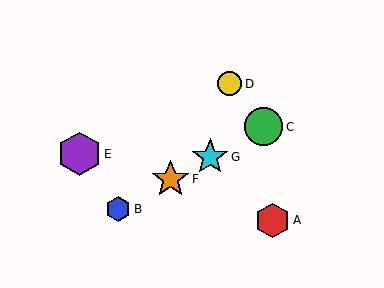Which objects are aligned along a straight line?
Objects B, C, F, G are aligned along a straight line.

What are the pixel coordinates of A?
Object A is at (273, 220).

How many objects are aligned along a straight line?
4 objects (B, C, F, G) are aligned along a straight line.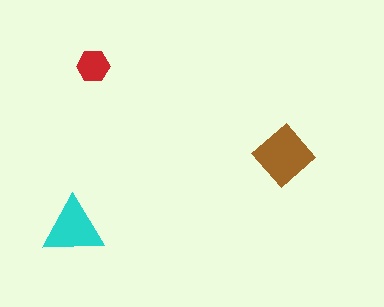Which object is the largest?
The brown diamond.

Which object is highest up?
The red hexagon is topmost.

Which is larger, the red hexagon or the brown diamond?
The brown diamond.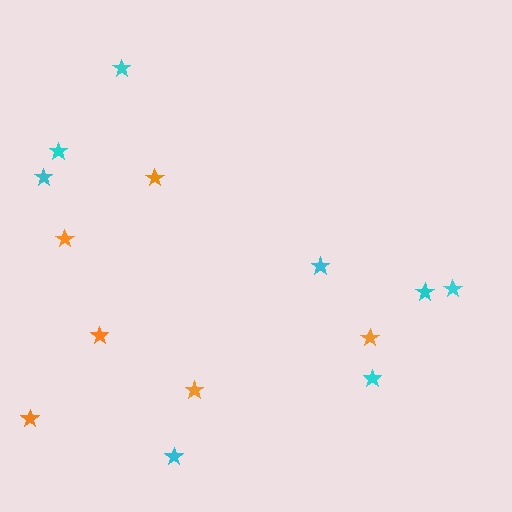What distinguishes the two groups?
There are 2 groups: one group of orange stars (6) and one group of cyan stars (8).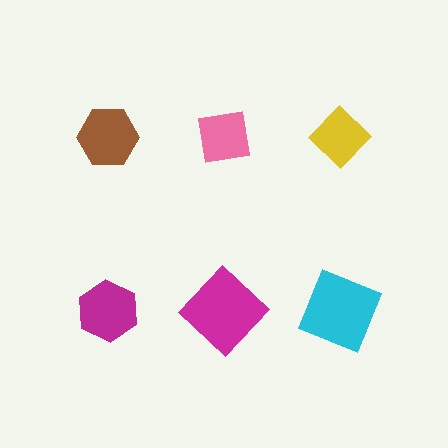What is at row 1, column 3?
A yellow diamond.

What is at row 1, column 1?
A brown hexagon.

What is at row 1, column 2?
A pink square.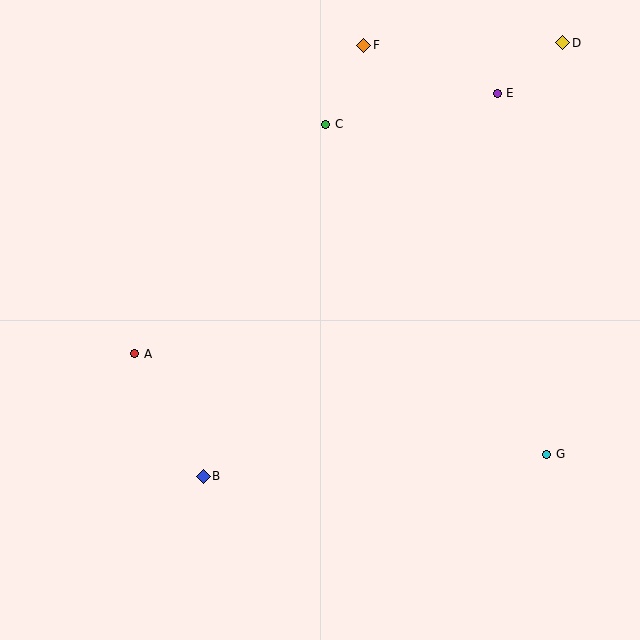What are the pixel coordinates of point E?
Point E is at (497, 93).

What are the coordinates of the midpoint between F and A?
The midpoint between F and A is at (249, 199).